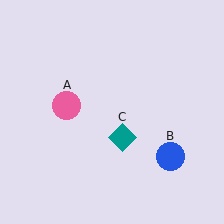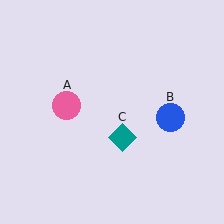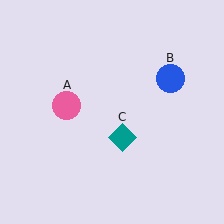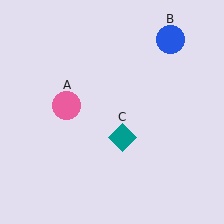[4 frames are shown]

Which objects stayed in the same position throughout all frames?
Pink circle (object A) and teal diamond (object C) remained stationary.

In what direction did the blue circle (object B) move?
The blue circle (object B) moved up.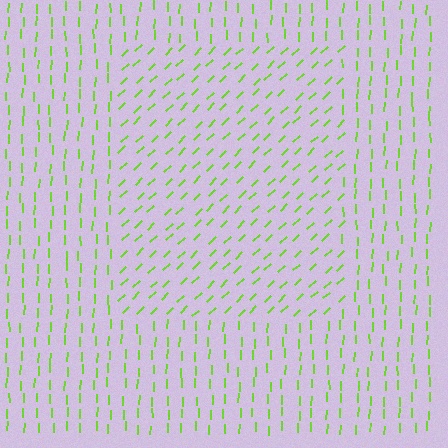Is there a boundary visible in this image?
Yes, there is a texture boundary formed by a change in line orientation.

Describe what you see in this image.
The image is filled with small lime line segments. A rectangle region in the image has lines oriented differently from the surrounding lines, creating a visible texture boundary.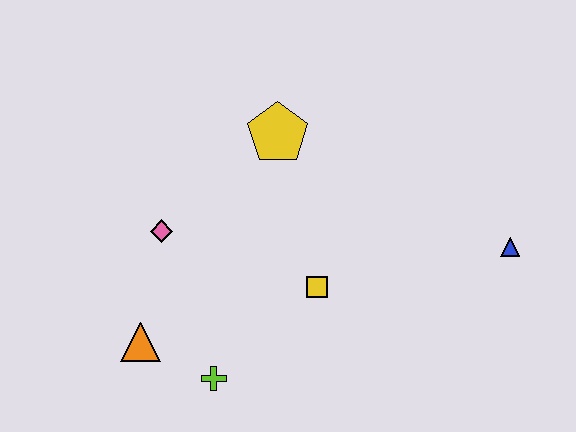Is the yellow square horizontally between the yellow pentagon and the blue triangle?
Yes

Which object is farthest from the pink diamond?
The blue triangle is farthest from the pink diamond.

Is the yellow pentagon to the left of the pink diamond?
No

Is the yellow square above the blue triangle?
No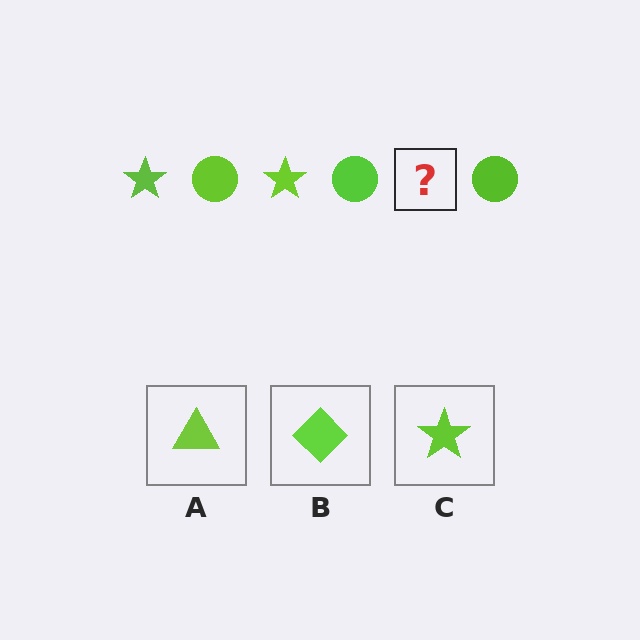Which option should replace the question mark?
Option C.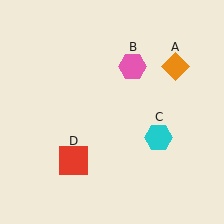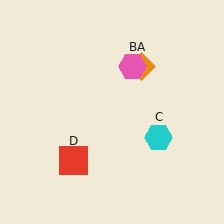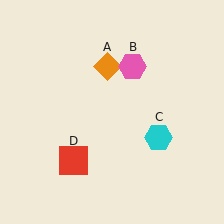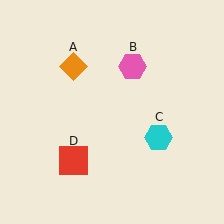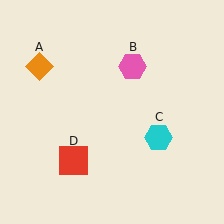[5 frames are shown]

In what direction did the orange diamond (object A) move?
The orange diamond (object A) moved left.